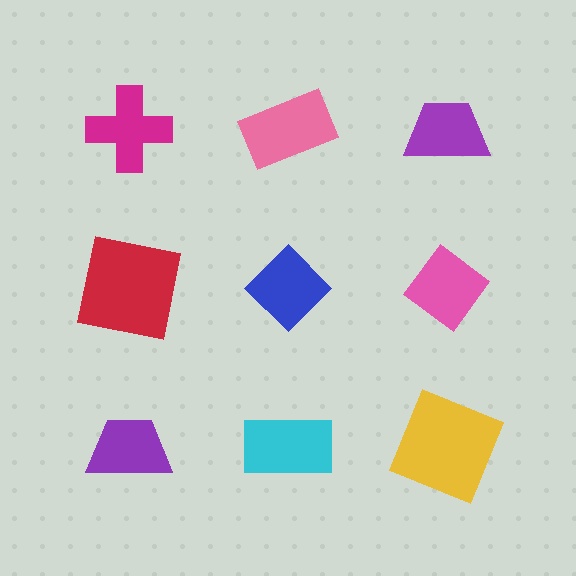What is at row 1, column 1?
A magenta cross.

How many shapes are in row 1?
3 shapes.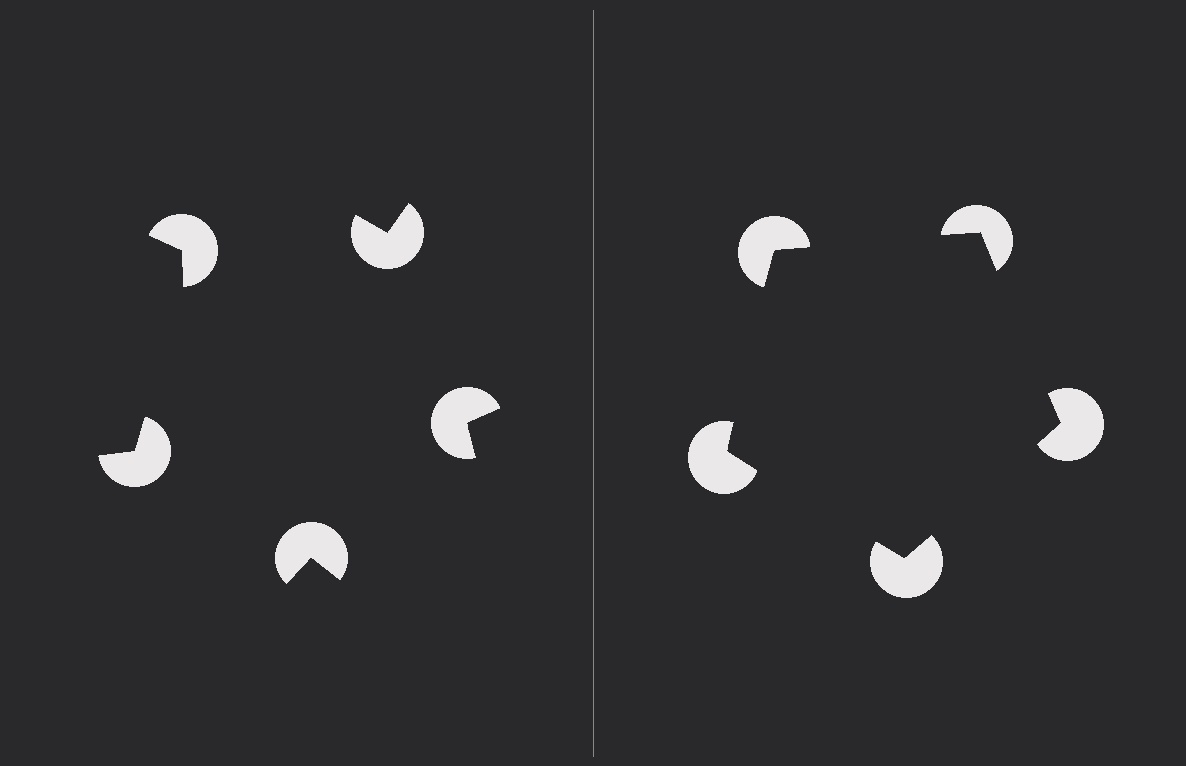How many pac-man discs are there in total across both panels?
10 — 5 on each side.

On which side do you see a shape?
An illusory pentagon appears on the right side. On the left side the wedge cuts are rotated, so no coherent shape forms.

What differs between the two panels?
The pac-man discs are positioned identically on both sides; only the wedge orientations differ. On the right they align to a pentagon; on the left they are misaligned.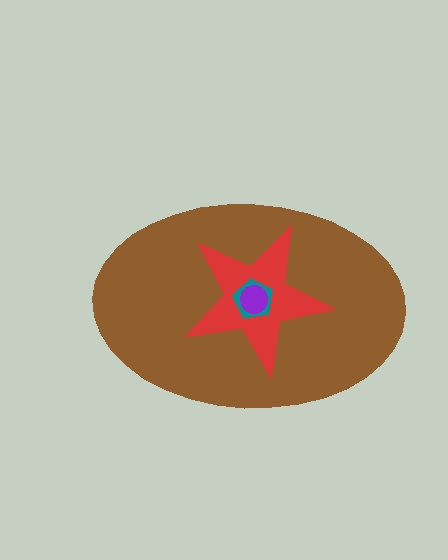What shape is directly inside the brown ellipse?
The red star.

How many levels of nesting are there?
4.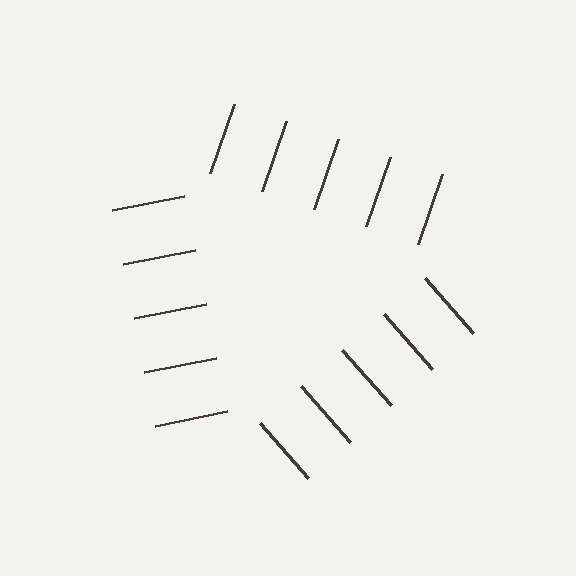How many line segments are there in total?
15 — 5 along each of the 3 edges.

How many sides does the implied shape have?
3 sides — the line-ends trace a triangle.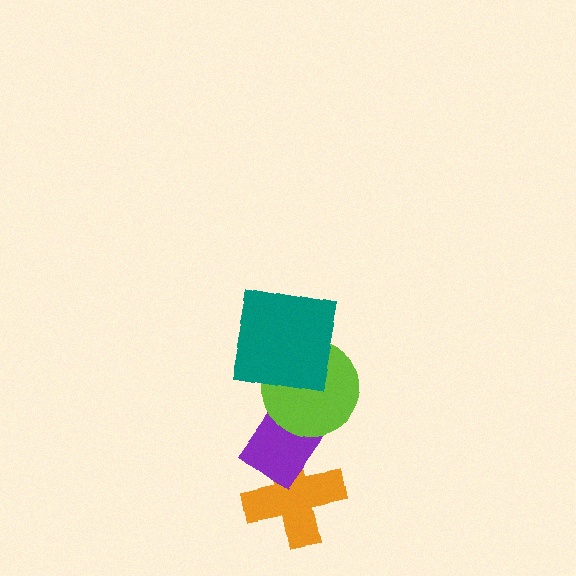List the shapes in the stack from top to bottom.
From top to bottom: the teal square, the lime circle, the purple rectangle, the orange cross.